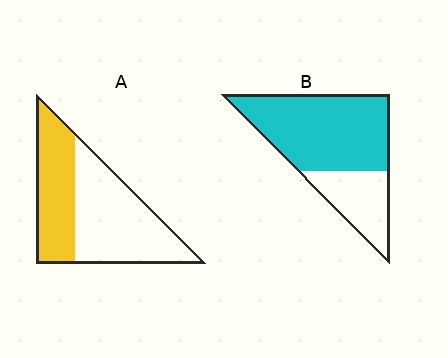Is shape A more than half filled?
No.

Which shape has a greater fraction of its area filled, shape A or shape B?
Shape B.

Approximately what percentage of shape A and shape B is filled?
A is approximately 40% and B is approximately 70%.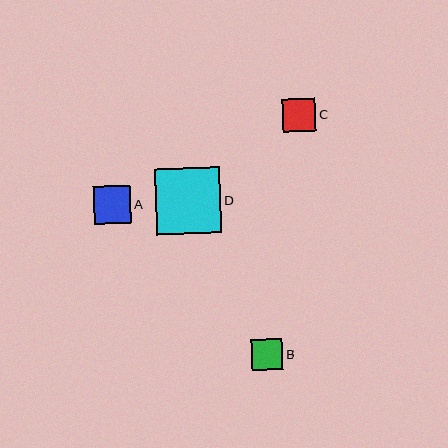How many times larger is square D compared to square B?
Square D is approximately 2.1 times the size of square B.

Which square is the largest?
Square D is the largest with a size of approximately 66 pixels.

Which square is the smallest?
Square B is the smallest with a size of approximately 31 pixels.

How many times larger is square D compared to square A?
Square D is approximately 1.8 times the size of square A.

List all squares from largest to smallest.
From largest to smallest: D, A, C, B.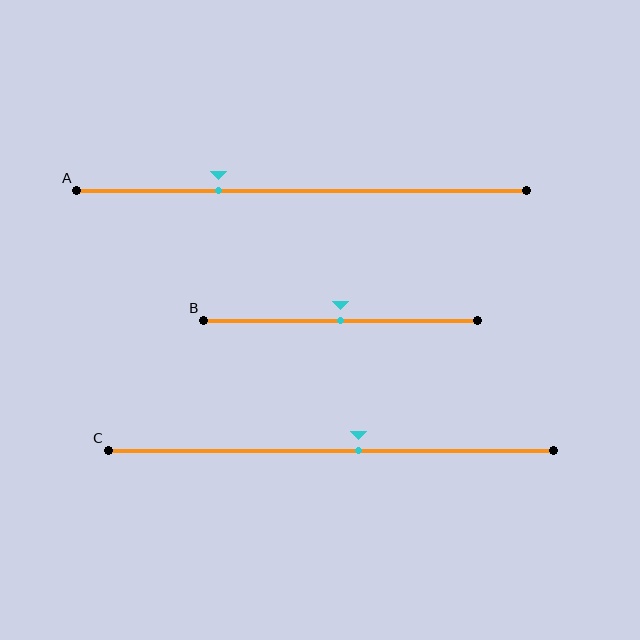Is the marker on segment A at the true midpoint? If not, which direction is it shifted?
No, the marker on segment A is shifted to the left by about 18% of the segment length.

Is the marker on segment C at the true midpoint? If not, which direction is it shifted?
No, the marker on segment C is shifted to the right by about 6% of the segment length.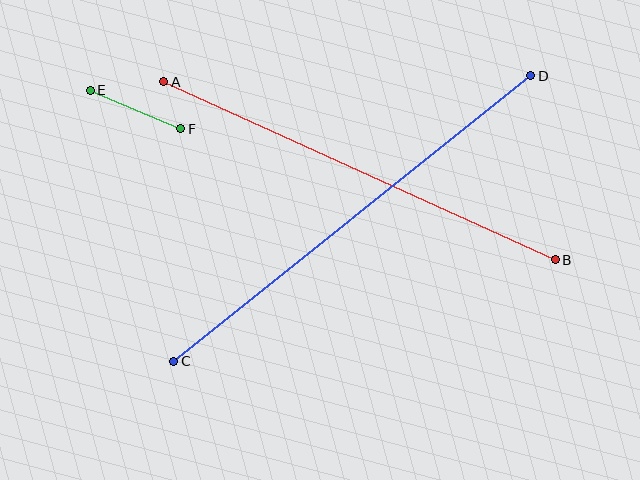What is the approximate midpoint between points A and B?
The midpoint is at approximately (359, 171) pixels.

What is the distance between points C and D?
The distance is approximately 457 pixels.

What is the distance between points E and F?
The distance is approximately 98 pixels.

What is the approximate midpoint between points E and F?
The midpoint is at approximately (136, 109) pixels.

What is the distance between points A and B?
The distance is approximately 430 pixels.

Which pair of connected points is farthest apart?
Points C and D are farthest apart.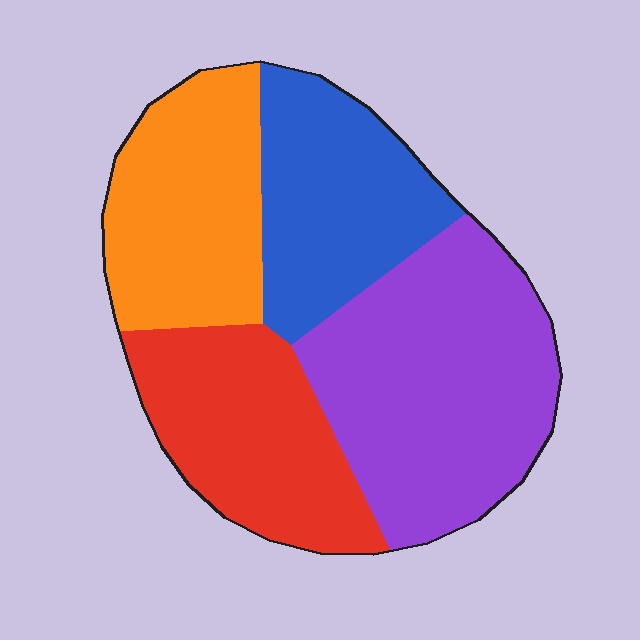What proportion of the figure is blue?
Blue covers 21% of the figure.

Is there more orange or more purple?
Purple.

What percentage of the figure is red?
Red takes up about one fifth (1/5) of the figure.